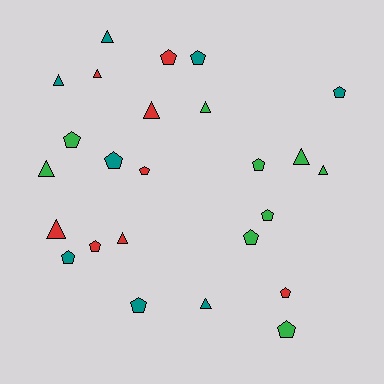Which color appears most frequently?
Green, with 9 objects.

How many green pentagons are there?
There are 5 green pentagons.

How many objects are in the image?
There are 25 objects.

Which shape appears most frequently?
Pentagon, with 14 objects.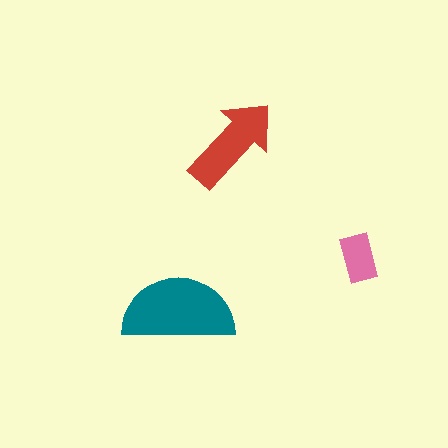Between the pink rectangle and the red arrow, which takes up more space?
The red arrow.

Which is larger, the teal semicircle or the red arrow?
The teal semicircle.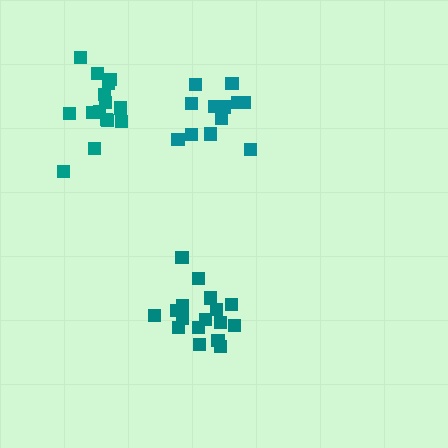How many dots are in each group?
Group 1: 15 dots, Group 2: 12 dots, Group 3: 18 dots (45 total).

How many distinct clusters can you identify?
There are 3 distinct clusters.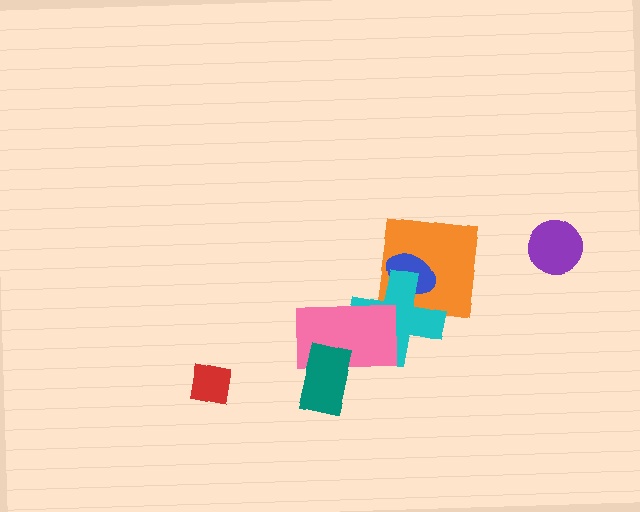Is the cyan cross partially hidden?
Yes, it is partially covered by another shape.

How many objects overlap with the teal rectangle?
1 object overlaps with the teal rectangle.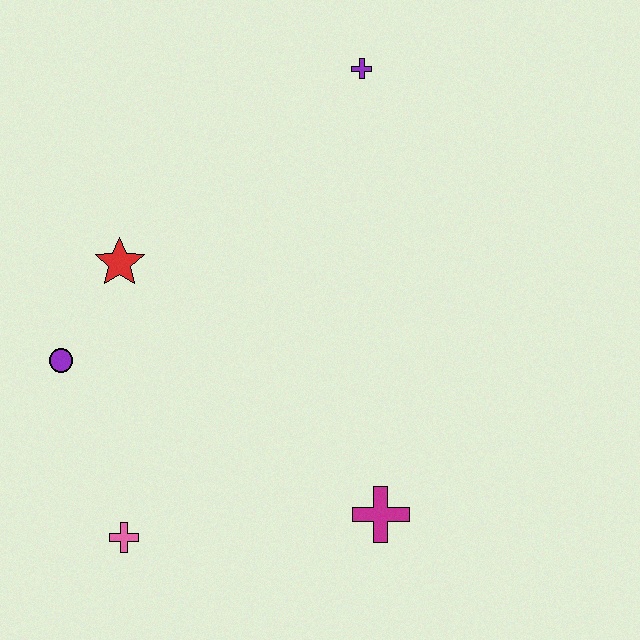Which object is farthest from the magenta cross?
The purple cross is farthest from the magenta cross.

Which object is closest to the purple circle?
The red star is closest to the purple circle.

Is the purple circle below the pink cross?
No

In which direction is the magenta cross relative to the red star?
The magenta cross is to the right of the red star.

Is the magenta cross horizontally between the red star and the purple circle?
No